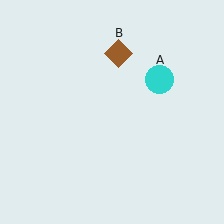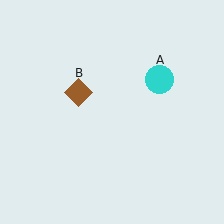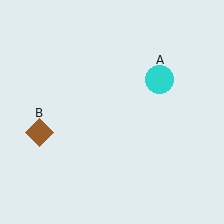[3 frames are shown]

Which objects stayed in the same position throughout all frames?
Cyan circle (object A) remained stationary.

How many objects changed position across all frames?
1 object changed position: brown diamond (object B).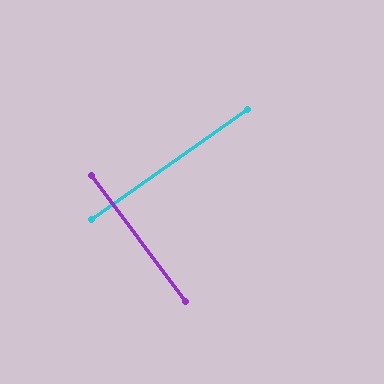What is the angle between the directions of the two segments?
Approximately 88 degrees.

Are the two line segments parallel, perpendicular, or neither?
Perpendicular — they meet at approximately 88°.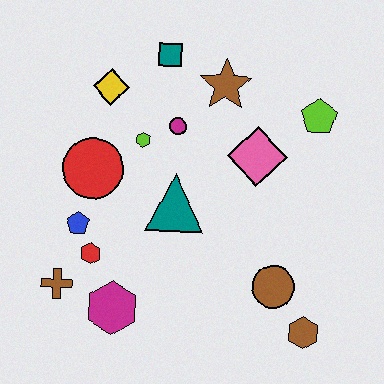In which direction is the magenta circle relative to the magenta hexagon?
The magenta circle is above the magenta hexagon.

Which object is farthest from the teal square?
The brown hexagon is farthest from the teal square.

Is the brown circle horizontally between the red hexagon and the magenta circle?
No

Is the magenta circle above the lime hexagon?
Yes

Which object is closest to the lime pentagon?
The pink diamond is closest to the lime pentagon.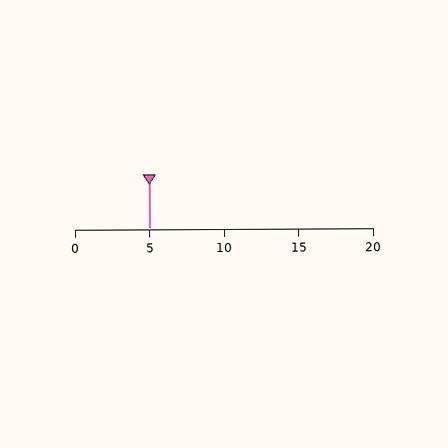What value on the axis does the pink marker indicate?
The marker indicates approximately 5.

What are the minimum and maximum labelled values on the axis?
The axis runs from 0 to 20.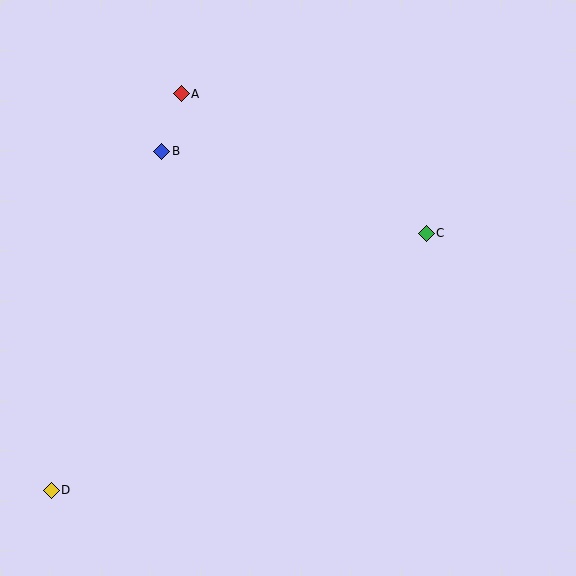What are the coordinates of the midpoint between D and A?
The midpoint between D and A is at (116, 292).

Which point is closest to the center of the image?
Point C at (426, 233) is closest to the center.